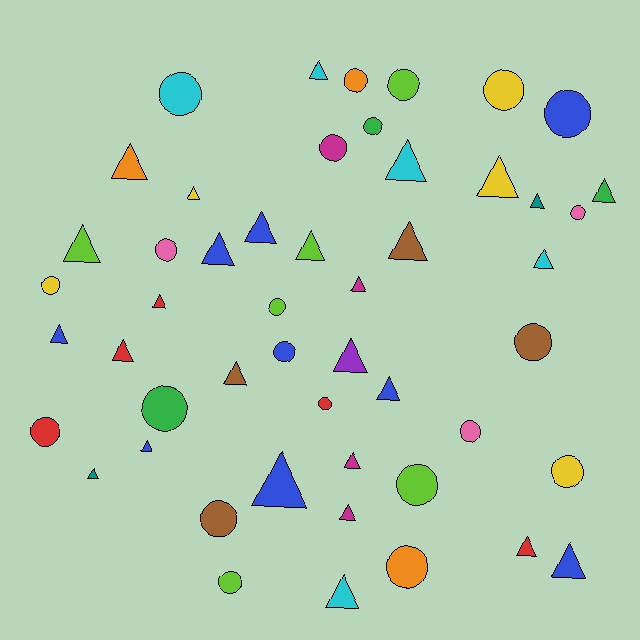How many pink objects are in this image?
There are 3 pink objects.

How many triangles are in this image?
There are 28 triangles.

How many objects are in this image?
There are 50 objects.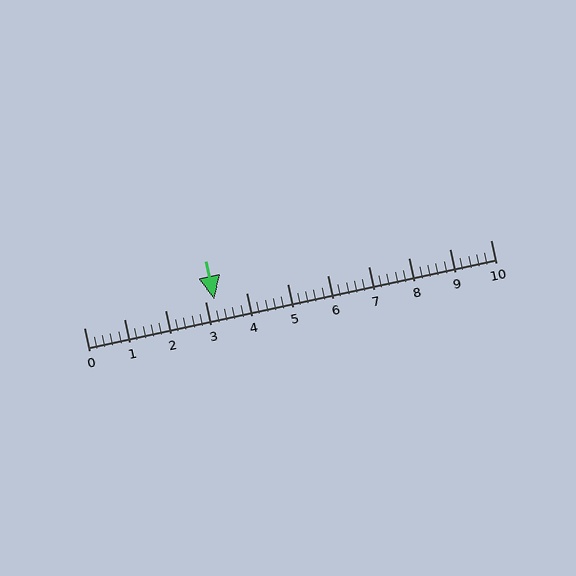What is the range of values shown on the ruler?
The ruler shows values from 0 to 10.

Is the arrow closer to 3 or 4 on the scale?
The arrow is closer to 3.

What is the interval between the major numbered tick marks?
The major tick marks are spaced 1 units apart.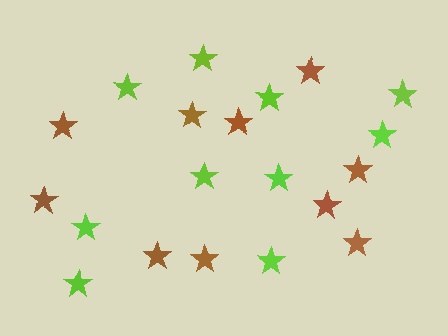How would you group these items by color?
There are 2 groups: one group of lime stars (10) and one group of brown stars (10).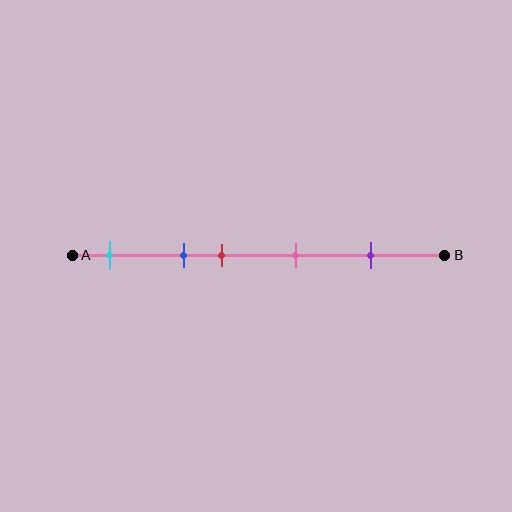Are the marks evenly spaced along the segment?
No, the marks are not evenly spaced.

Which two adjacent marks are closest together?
The blue and red marks are the closest adjacent pair.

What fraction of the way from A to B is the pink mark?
The pink mark is approximately 60% (0.6) of the way from A to B.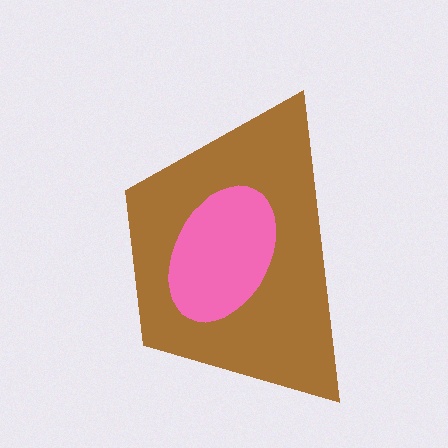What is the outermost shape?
The brown trapezoid.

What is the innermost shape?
The pink ellipse.